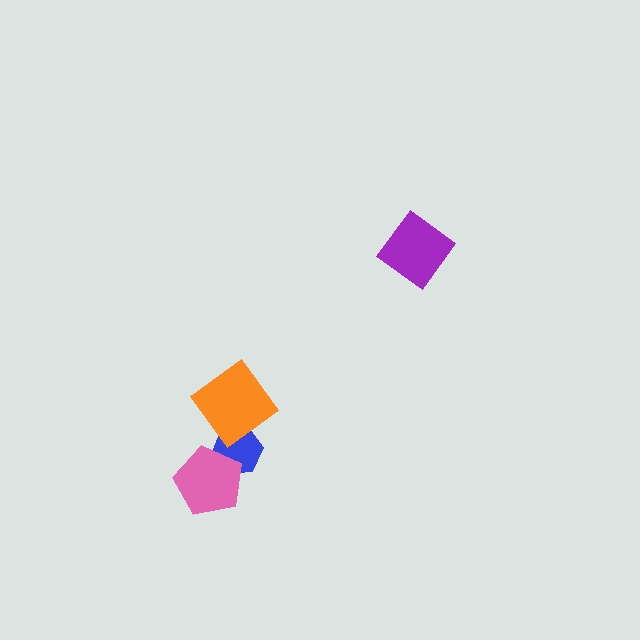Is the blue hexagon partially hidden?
Yes, it is partially covered by another shape.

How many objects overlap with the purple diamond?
0 objects overlap with the purple diamond.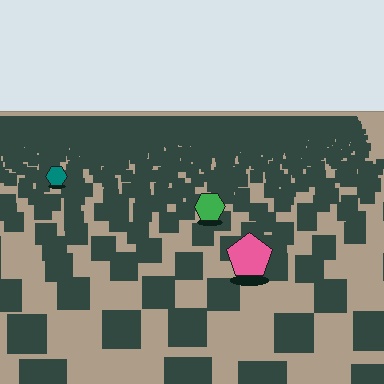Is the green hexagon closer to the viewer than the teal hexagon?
Yes. The green hexagon is closer — you can tell from the texture gradient: the ground texture is coarser near it.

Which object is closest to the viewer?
The pink pentagon is closest. The texture marks near it are larger and more spread out.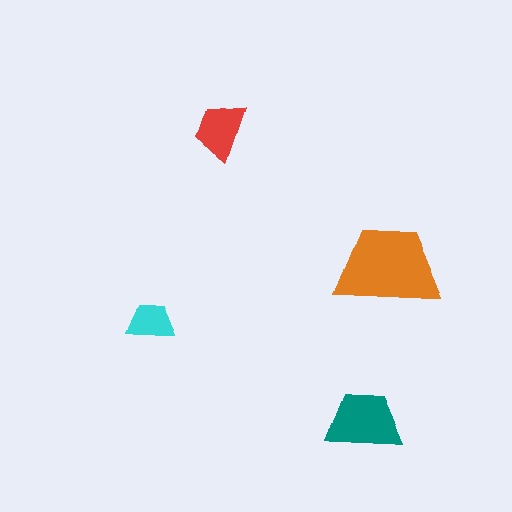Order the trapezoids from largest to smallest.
the orange one, the teal one, the red one, the cyan one.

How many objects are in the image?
There are 4 objects in the image.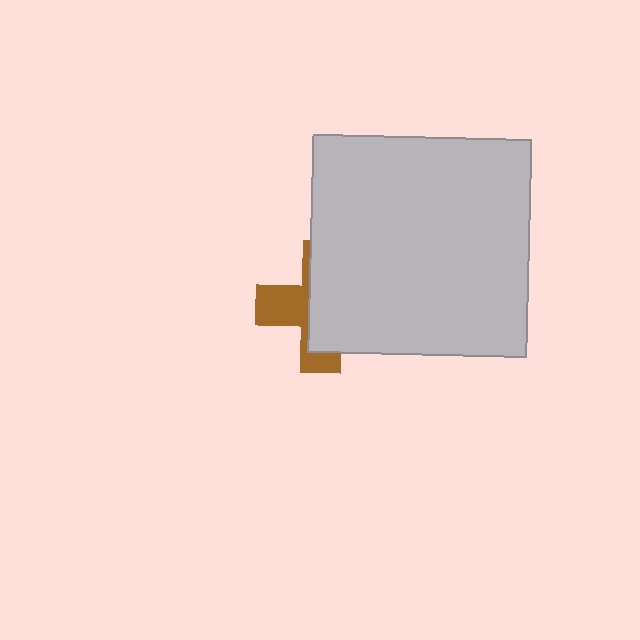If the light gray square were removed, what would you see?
You would see the complete brown cross.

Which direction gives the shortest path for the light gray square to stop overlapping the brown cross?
Moving right gives the shortest separation.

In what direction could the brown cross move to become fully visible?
The brown cross could move left. That would shift it out from behind the light gray square entirely.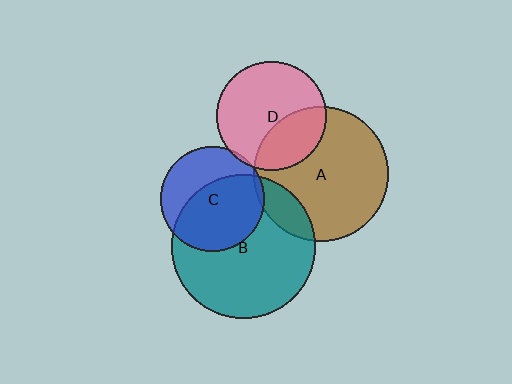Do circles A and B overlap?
Yes.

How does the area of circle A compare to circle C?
Approximately 1.7 times.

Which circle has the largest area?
Circle B (teal).